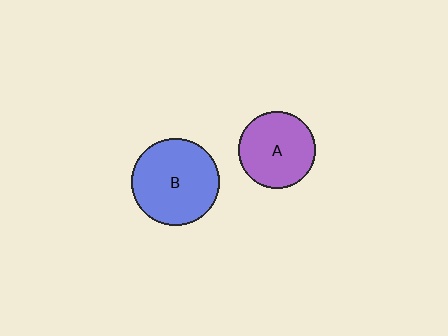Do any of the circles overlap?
No, none of the circles overlap.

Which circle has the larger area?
Circle B (blue).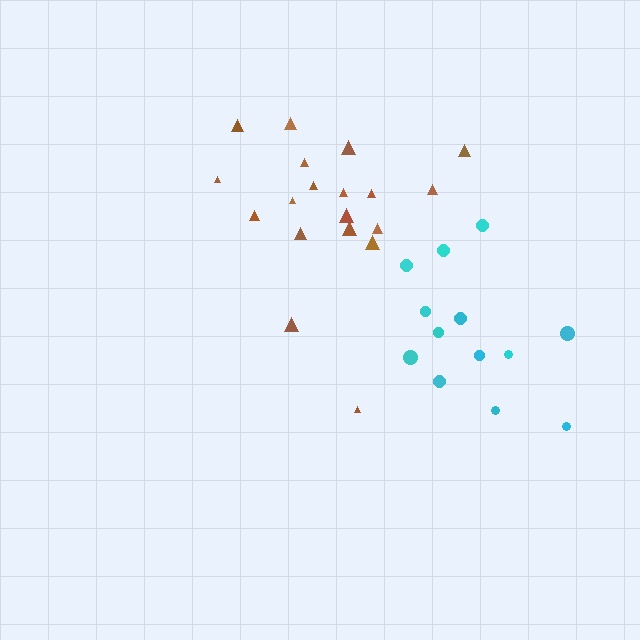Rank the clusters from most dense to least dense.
brown, cyan.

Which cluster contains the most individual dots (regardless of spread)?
Brown (19).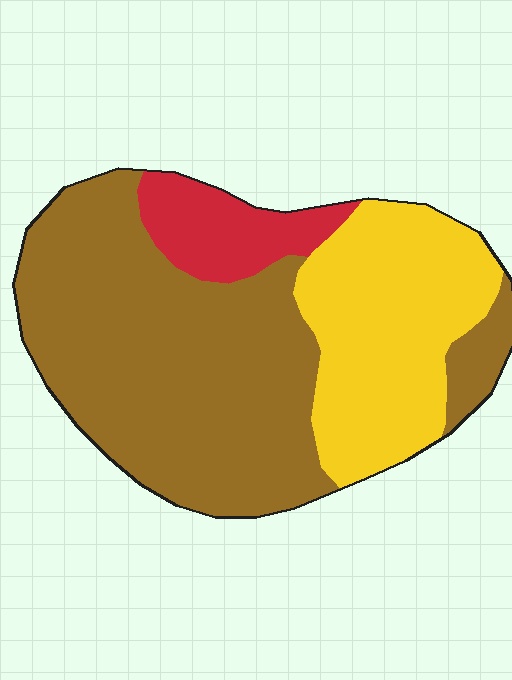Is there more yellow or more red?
Yellow.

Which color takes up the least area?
Red, at roughly 10%.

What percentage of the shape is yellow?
Yellow covers around 30% of the shape.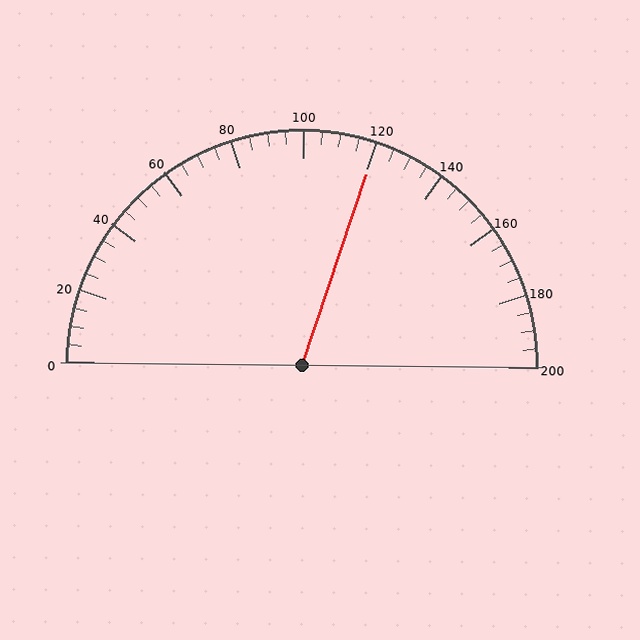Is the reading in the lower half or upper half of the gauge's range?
The reading is in the upper half of the range (0 to 200).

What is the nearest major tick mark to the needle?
The nearest major tick mark is 120.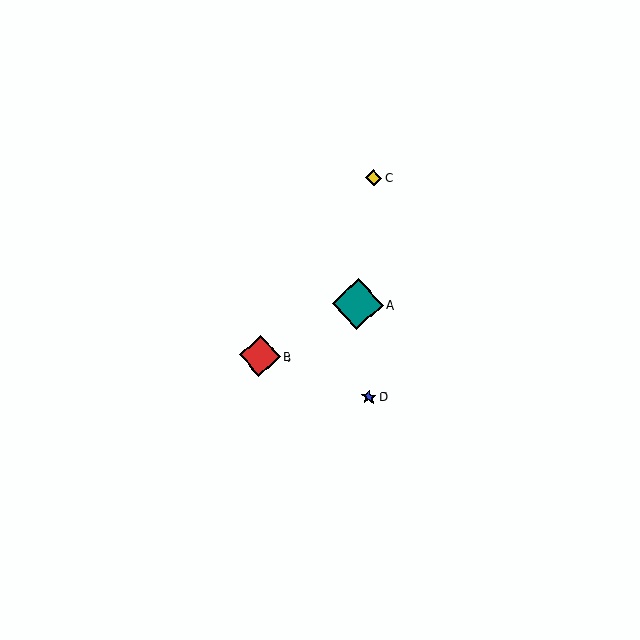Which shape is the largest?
The teal diamond (labeled A) is the largest.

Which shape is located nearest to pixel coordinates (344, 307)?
The teal diamond (labeled A) at (358, 304) is nearest to that location.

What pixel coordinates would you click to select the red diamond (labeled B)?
Click at (260, 356) to select the red diamond B.